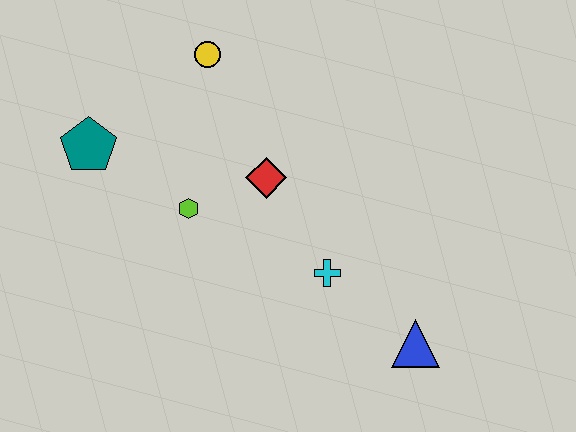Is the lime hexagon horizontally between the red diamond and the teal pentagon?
Yes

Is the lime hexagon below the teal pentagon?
Yes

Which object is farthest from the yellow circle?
The blue triangle is farthest from the yellow circle.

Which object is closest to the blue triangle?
The cyan cross is closest to the blue triangle.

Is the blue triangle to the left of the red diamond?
No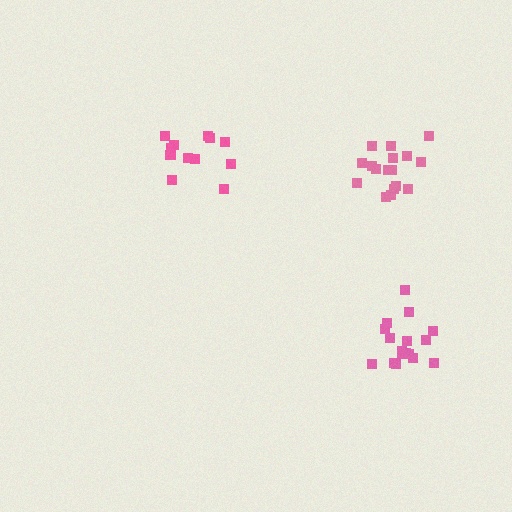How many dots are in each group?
Group 1: 13 dots, Group 2: 17 dots, Group 3: 17 dots (47 total).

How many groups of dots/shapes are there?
There are 3 groups.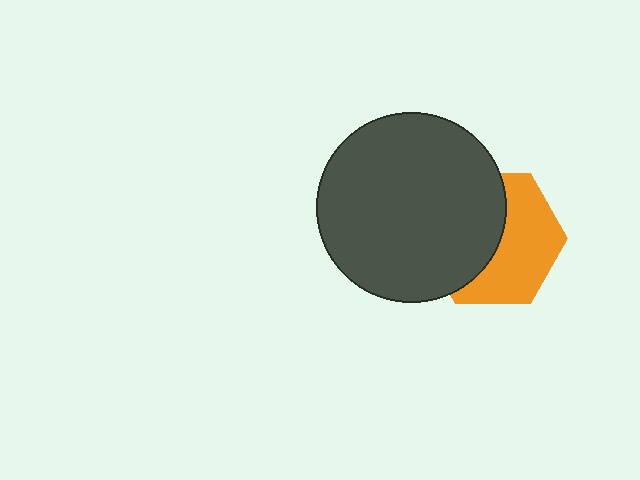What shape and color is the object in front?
The object in front is a dark gray circle.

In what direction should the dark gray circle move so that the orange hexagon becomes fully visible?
The dark gray circle should move left. That is the shortest direction to clear the overlap and leave the orange hexagon fully visible.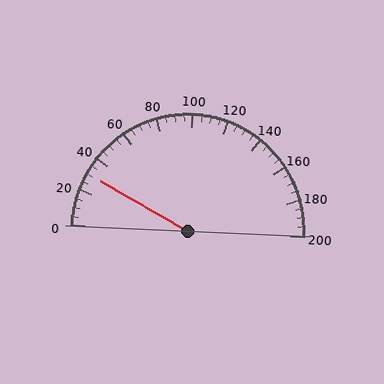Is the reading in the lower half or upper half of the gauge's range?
The reading is in the lower half of the range (0 to 200).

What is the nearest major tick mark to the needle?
The nearest major tick mark is 40.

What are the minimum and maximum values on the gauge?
The gauge ranges from 0 to 200.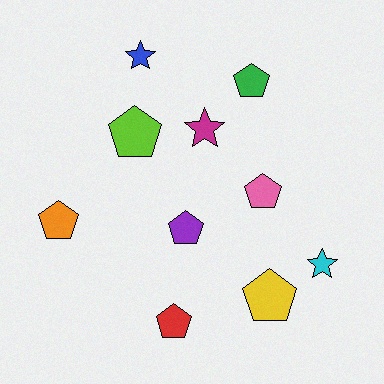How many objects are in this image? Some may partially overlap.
There are 10 objects.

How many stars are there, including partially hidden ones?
There are 3 stars.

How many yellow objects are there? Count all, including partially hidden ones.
There is 1 yellow object.